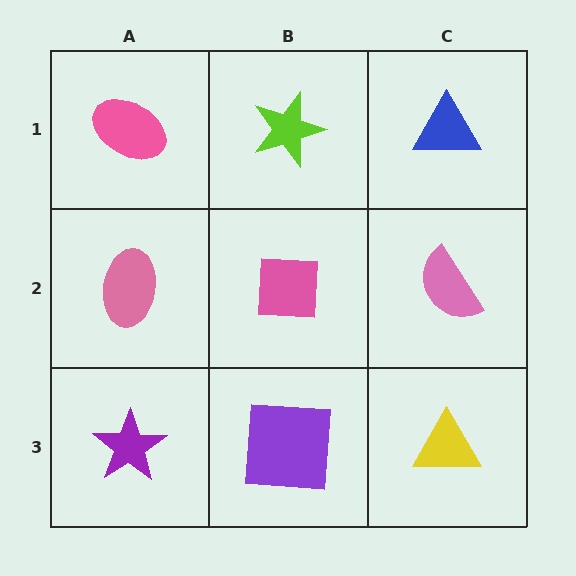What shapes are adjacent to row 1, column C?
A pink semicircle (row 2, column C), a lime star (row 1, column B).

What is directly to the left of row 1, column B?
A pink ellipse.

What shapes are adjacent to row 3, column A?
A pink ellipse (row 2, column A), a purple square (row 3, column B).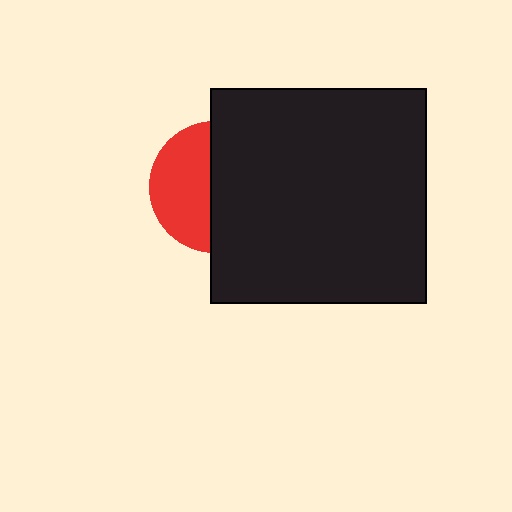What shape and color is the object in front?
The object in front is a black square.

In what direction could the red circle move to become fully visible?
The red circle could move left. That would shift it out from behind the black square entirely.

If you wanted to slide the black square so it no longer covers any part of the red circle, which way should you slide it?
Slide it right — that is the most direct way to separate the two shapes.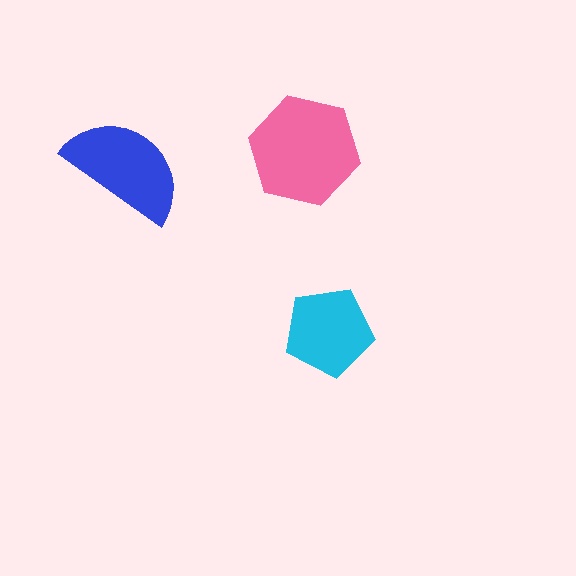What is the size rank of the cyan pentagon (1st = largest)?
3rd.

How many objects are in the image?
There are 3 objects in the image.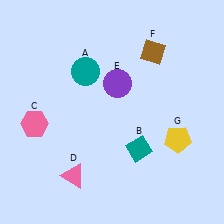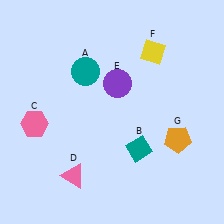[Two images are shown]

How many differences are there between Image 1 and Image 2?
There are 2 differences between the two images.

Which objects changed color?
F changed from brown to yellow. G changed from yellow to orange.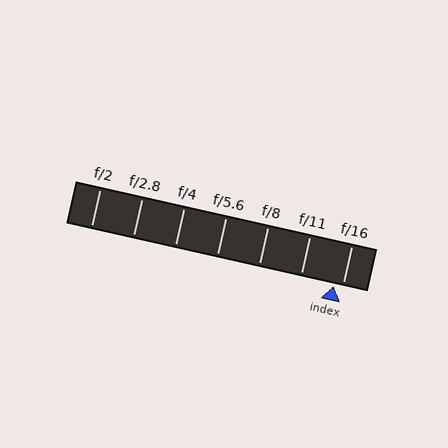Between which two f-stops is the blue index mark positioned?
The index mark is between f/11 and f/16.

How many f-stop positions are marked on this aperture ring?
There are 7 f-stop positions marked.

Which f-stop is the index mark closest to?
The index mark is closest to f/16.